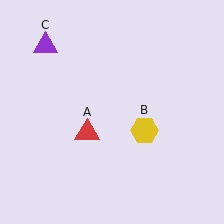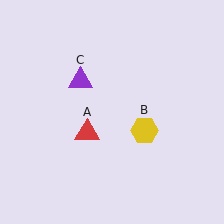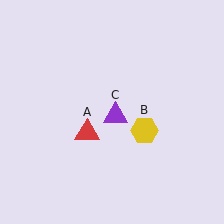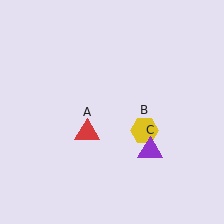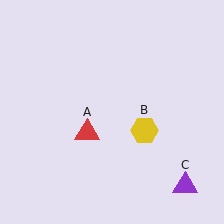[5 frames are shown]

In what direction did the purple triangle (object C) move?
The purple triangle (object C) moved down and to the right.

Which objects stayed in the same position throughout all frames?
Red triangle (object A) and yellow hexagon (object B) remained stationary.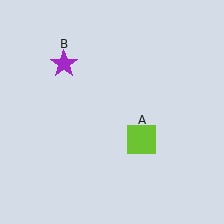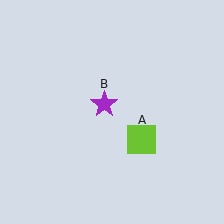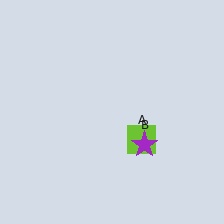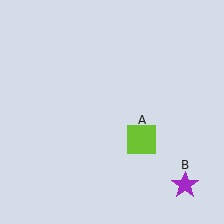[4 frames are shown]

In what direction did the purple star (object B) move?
The purple star (object B) moved down and to the right.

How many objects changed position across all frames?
1 object changed position: purple star (object B).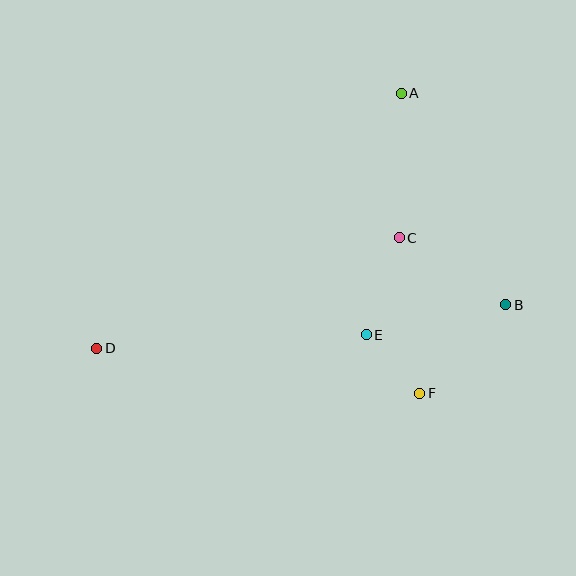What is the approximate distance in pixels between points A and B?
The distance between A and B is approximately 236 pixels.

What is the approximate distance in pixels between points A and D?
The distance between A and D is approximately 397 pixels.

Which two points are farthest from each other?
Points B and D are farthest from each other.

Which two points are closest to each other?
Points E and F are closest to each other.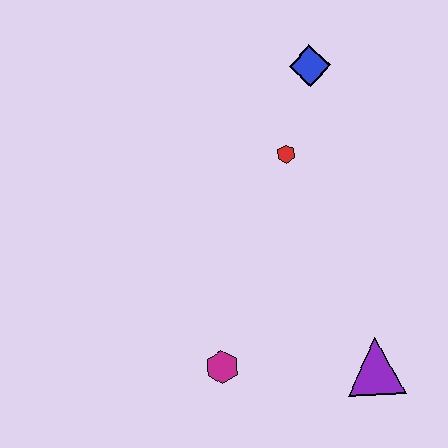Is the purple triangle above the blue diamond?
No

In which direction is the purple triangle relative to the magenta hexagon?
The purple triangle is to the right of the magenta hexagon.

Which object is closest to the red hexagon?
The blue diamond is closest to the red hexagon.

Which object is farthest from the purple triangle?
The blue diamond is farthest from the purple triangle.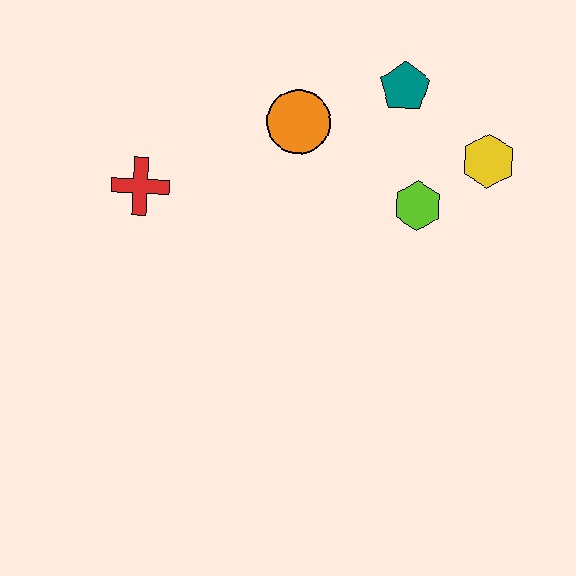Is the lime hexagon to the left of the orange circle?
No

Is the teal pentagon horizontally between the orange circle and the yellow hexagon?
Yes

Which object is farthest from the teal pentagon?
The red cross is farthest from the teal pentagon.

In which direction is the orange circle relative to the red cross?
The orange circle is to the right of the red cross.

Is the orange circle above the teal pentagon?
No